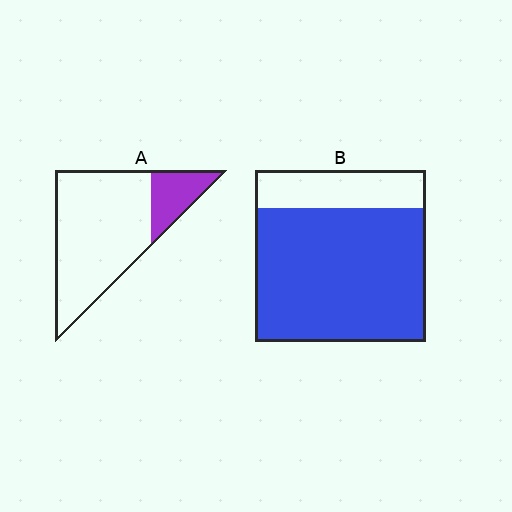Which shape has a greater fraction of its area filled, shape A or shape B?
Shape B.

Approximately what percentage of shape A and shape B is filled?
A is approximately 20% and B is approximately 80%.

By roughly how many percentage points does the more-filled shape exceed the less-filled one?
By roughly 60 percentage points (B over A).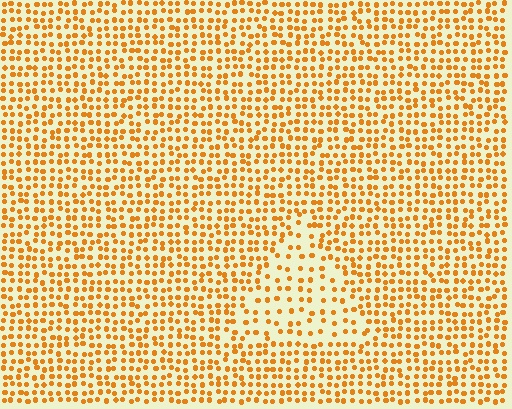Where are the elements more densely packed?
The elements are more densely packed outside the triangle boundary.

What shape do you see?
I see a triangle.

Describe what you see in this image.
The image contains small orange elements arranged at two different densities. A triangle-shaped region is visible where the elements are less densely packed than the surrounding area.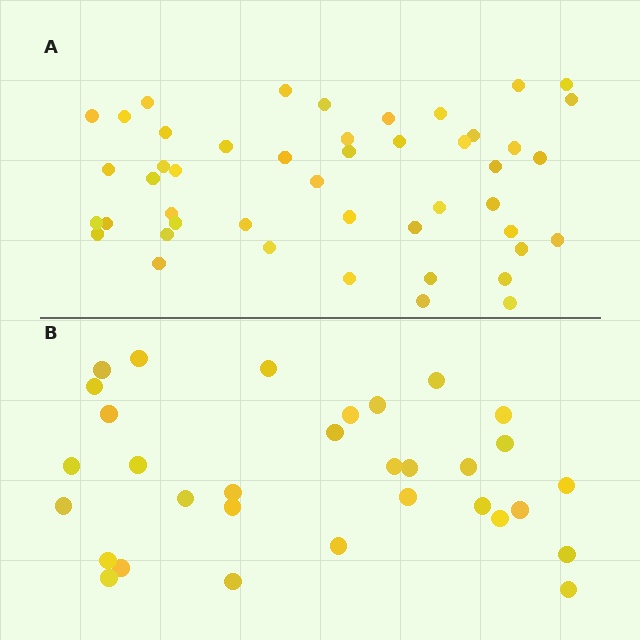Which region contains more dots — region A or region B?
Region A (the top region) has more dots.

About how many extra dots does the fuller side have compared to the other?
Region A has approximately 15 more dots than region B.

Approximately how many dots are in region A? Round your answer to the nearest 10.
About 50 dots. (The exact count is 47, which rounds to 50.)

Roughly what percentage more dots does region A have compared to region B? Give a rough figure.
About 45% more.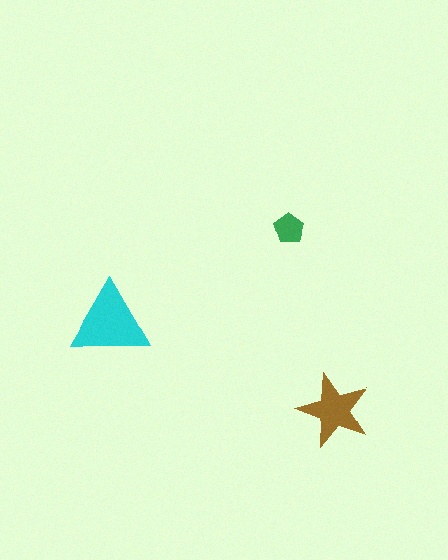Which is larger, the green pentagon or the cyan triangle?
The cyan triangle.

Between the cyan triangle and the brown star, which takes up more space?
The cyan triangle.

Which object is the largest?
The cyan triangle.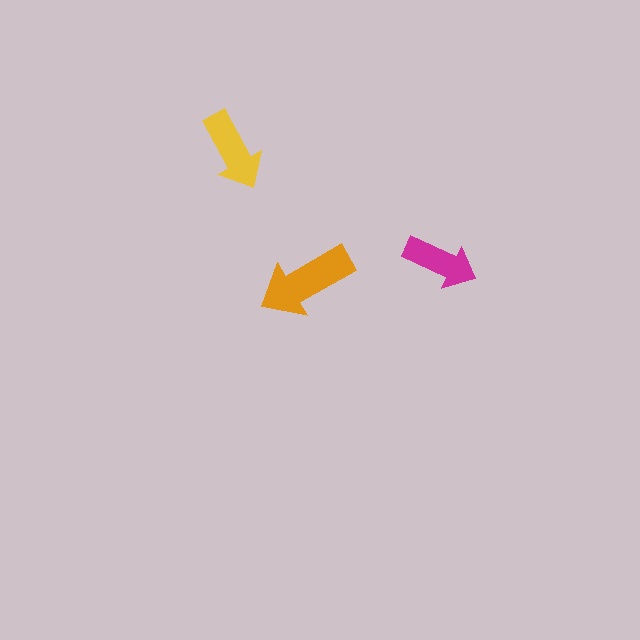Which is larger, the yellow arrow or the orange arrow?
The orange one.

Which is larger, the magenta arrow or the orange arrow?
The orange one.